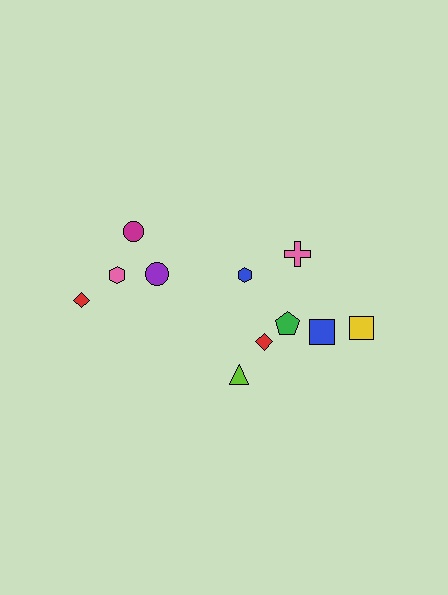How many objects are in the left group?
There are 4 objects.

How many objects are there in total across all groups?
There are 11 objects.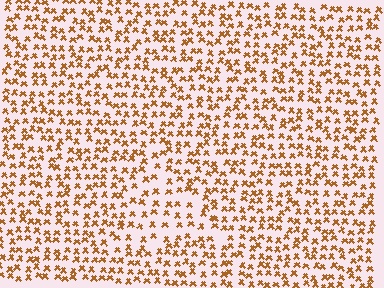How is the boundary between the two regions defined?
The boundary is defined by a change in element density (approximately 1.6x ratio). All elements are the same color, size, and shape.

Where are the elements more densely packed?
The elements are more densely packed outside the triangle boundary.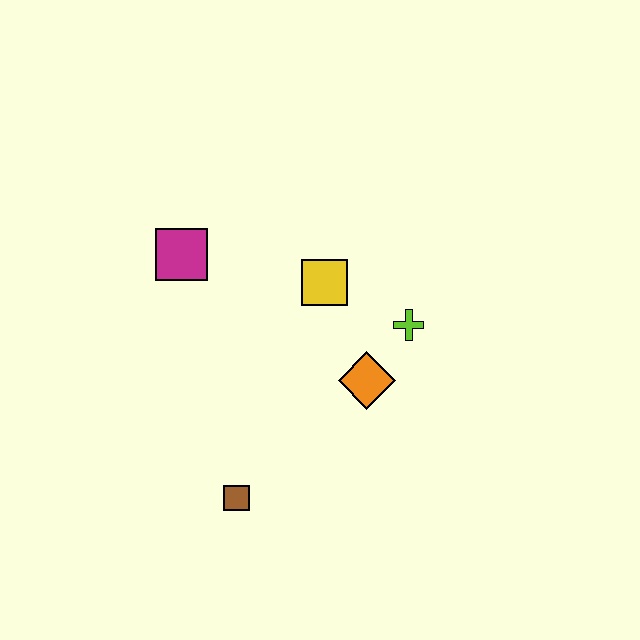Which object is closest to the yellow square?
The lime cross is closest to the yellow square.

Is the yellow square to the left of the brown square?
No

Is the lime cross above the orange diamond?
Yes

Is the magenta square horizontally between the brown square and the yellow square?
No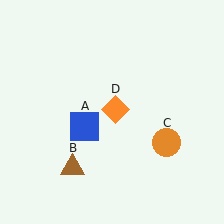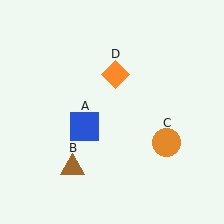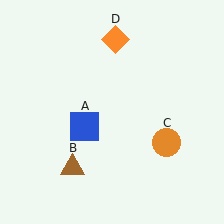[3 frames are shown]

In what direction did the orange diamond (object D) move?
The orange diamond (object D) moved up.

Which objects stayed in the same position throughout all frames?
Blue square (object A) and brown triangle (object B) and orange circle (object C) remained stationary.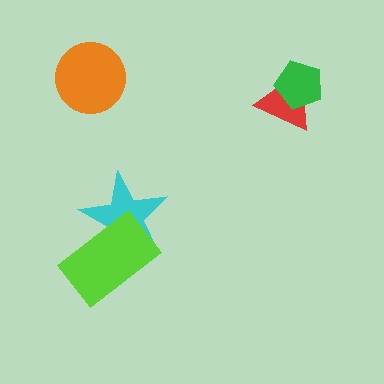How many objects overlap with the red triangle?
1 object overlaps with the red triangle.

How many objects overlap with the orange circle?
0 objects overlap with the orange circle.